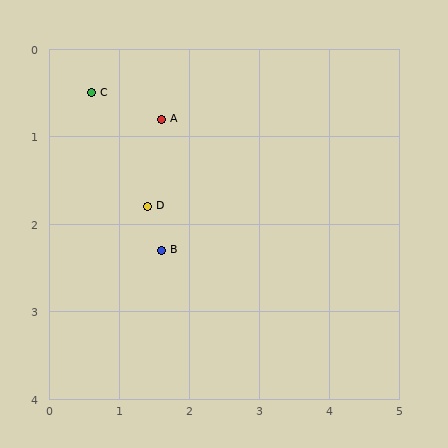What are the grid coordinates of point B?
Point B is at approximately (1.6, 2.3).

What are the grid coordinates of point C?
Point C is at approximately (0.6, 0.5).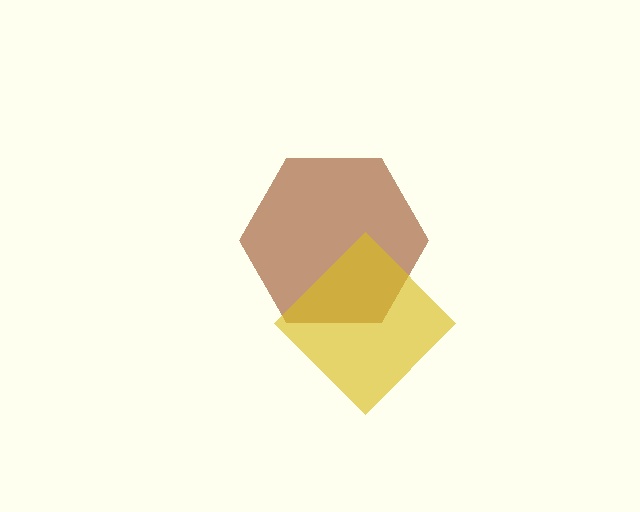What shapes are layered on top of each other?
The layered shapes are: a brown hexagon, a yellow diamond.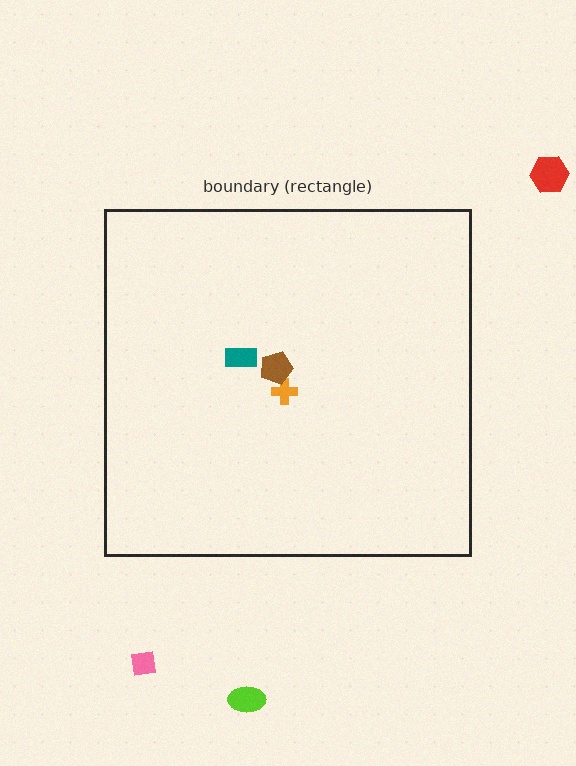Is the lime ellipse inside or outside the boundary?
Outside.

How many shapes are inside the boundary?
3 inside, 3 outside.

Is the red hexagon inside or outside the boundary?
Outside.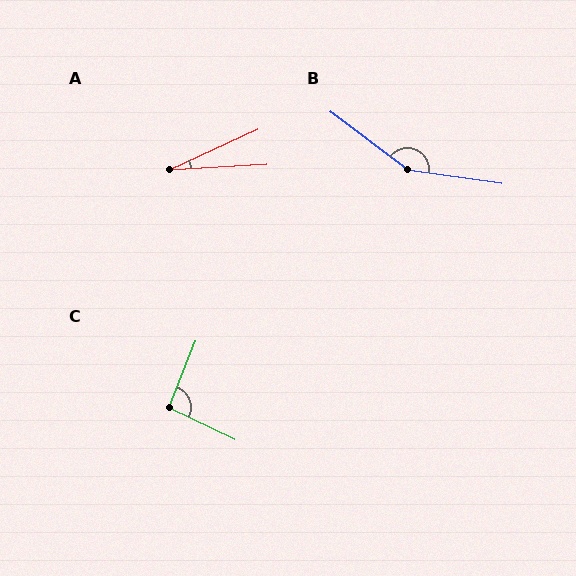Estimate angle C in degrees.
Approximately 94 degrees.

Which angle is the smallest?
A, at approximately 22 degrees.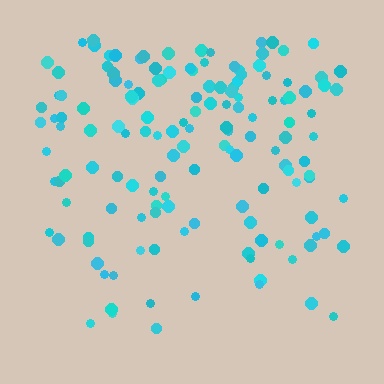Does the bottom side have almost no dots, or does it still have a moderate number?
Still a moderate number, just noticeably fewer than the top.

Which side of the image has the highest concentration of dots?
The top.